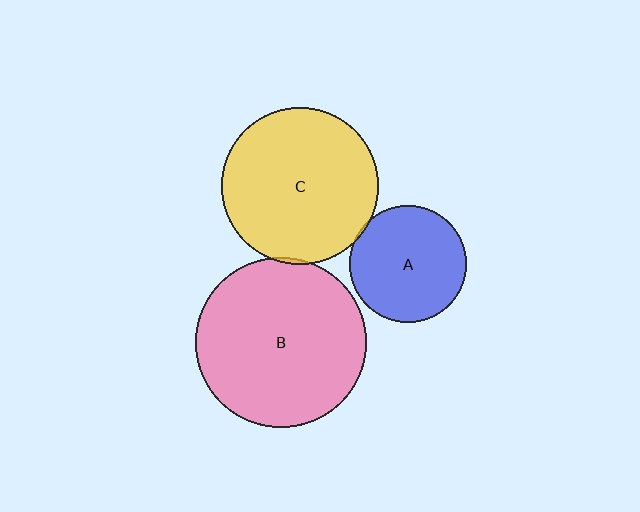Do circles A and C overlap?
Yes.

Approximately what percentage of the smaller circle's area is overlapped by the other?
Approximately 5%.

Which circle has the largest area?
Circle B (pink).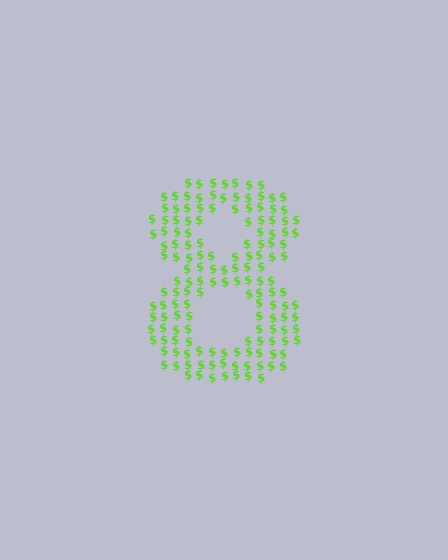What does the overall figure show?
The overall figure shows the digit 8.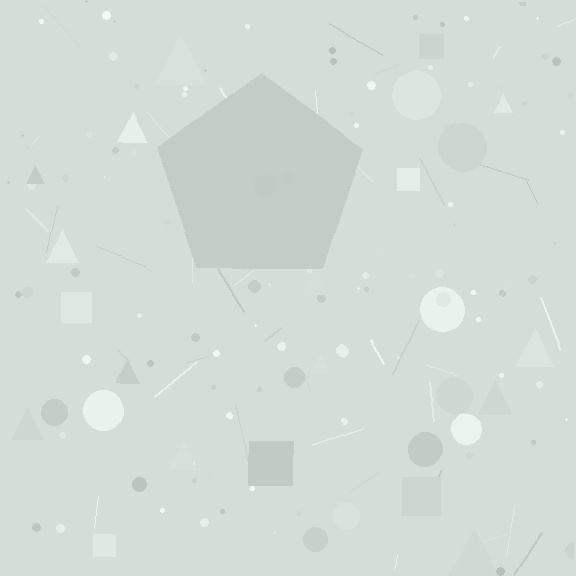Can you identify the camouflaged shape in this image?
The camouflaged shape is a pentagon.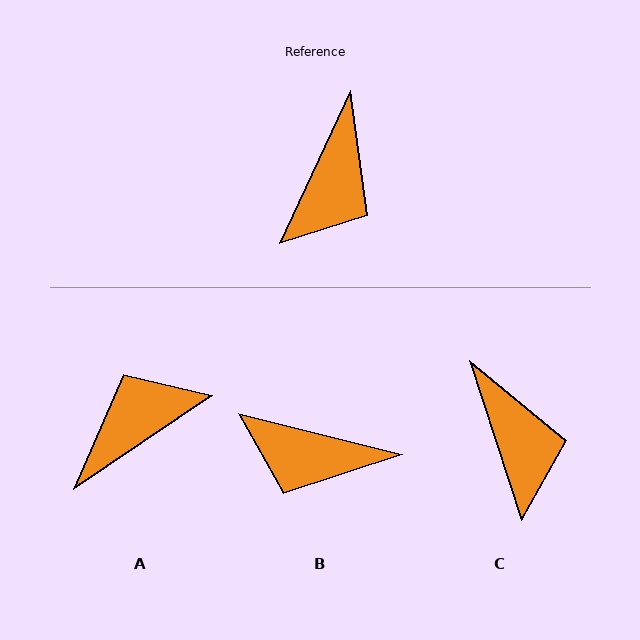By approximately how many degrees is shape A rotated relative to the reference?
Approximately 149 degrees counter-clockwise.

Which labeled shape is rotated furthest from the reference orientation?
A, about 149 degrees away.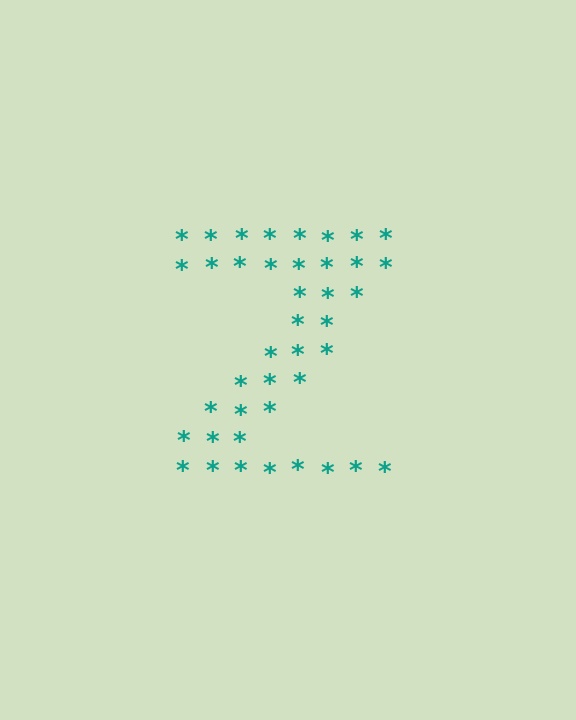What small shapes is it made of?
It is made of small asterisks.